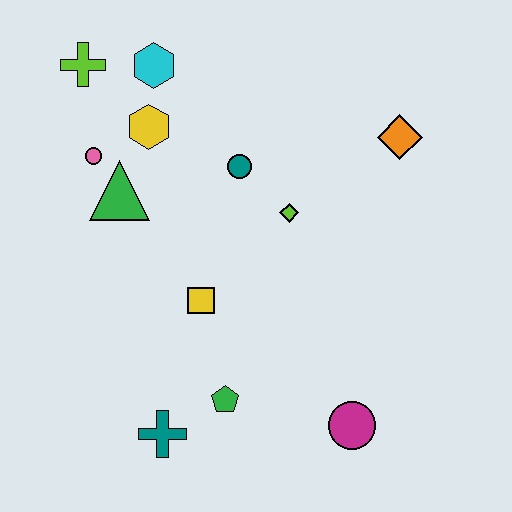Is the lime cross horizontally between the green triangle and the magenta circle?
No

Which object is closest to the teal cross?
The green pentagon is closest to the teal cross.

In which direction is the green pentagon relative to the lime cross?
The green pentagon is below the lime cross.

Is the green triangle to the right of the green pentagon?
No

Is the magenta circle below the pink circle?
Yes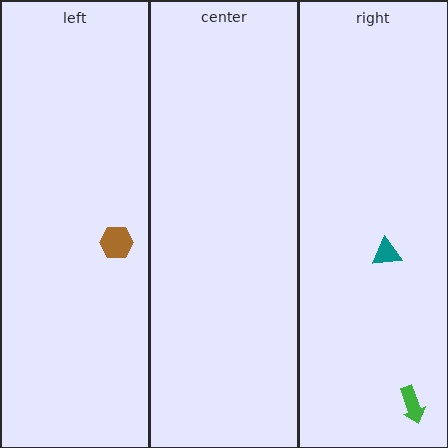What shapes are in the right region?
The green arrow, the teal triangle.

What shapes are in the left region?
The brown hexagon.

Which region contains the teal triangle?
The right region.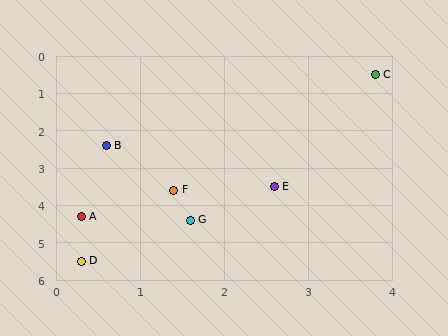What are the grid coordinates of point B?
Point B is at approximately (0.6, 2.4).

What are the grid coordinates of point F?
Point F is at approximately (1.4, 3.6).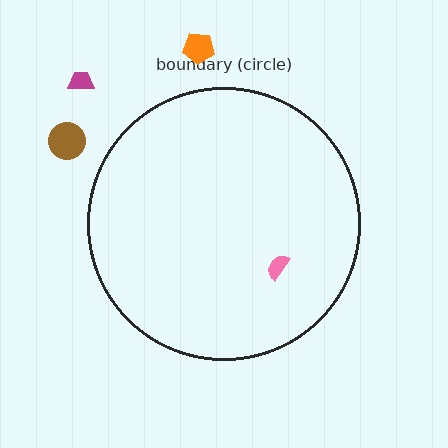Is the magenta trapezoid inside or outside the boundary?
Outside.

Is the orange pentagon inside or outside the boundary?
Outside.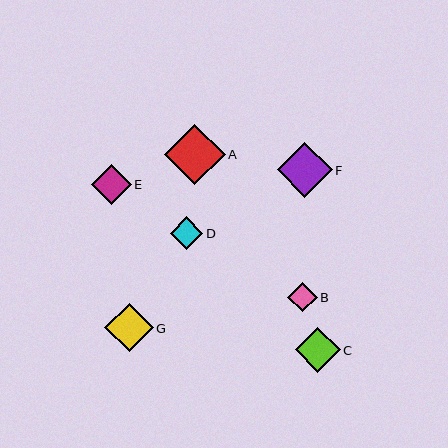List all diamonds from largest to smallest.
From largest to smallest: A, F, G, C, E, D, B.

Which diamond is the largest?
Diamond A is the largest with a size of approximately 60 pixels.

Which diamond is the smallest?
Diamond B is the smallest with a size of approximately 29 pixels.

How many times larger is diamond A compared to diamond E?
Diamond A is approximately 1.5 times the size of diamond E.